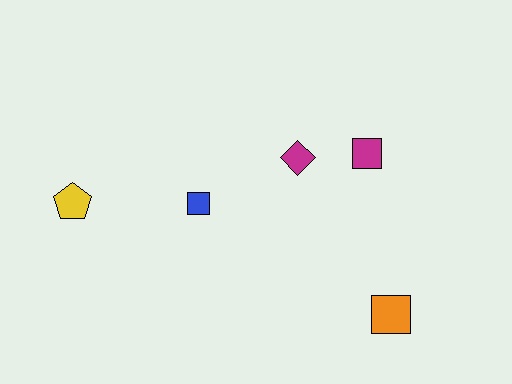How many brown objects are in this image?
There are no brown objects.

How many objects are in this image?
There are 5 objects.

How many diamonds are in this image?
There is 1 diamond.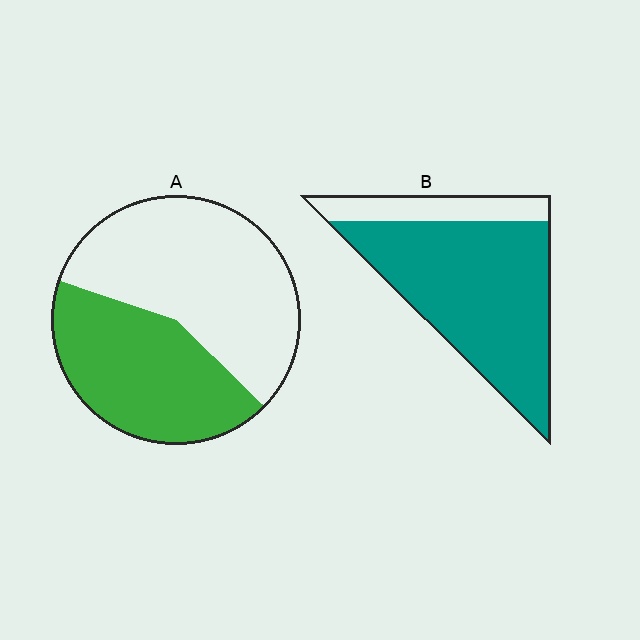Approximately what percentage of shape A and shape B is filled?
A is approximately 45% and B is approximately 80%.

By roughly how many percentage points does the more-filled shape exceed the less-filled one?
By roughly 35 percentage points (B over A).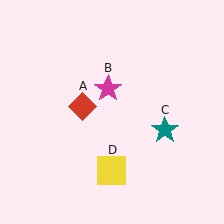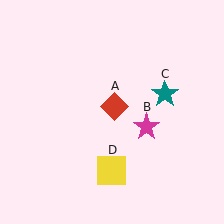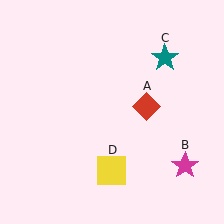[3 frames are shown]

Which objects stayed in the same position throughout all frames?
Yellow square (object D) remained stationary.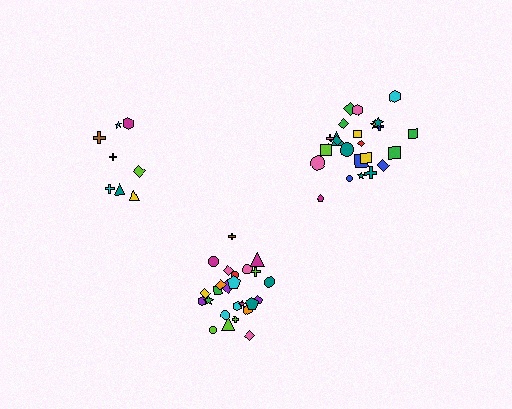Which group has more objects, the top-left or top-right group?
The top-right group.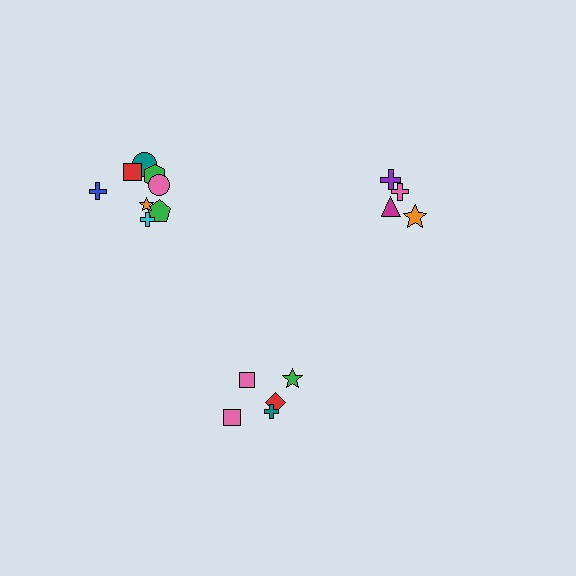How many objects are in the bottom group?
There are 5 objects.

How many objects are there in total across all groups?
There are 17 objects.